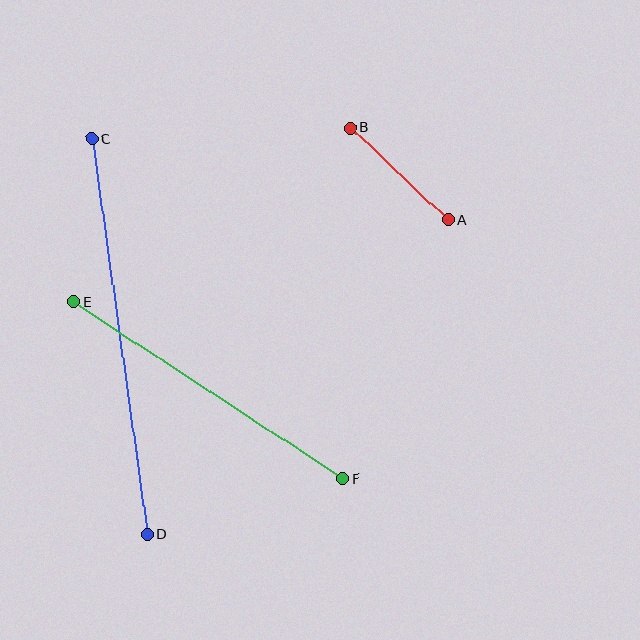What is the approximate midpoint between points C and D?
The midpoint is at approximately (120, 337) pixels.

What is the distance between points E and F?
The distance is approximately 322 pixels.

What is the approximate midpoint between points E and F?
The midpoint is at approximately (208, 390) pixels.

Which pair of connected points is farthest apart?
Points C and D are farthest apart.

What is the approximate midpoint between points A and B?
The midpoint is at approximately (399, 174) pixels.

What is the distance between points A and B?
The distance is approximately 134 pixels.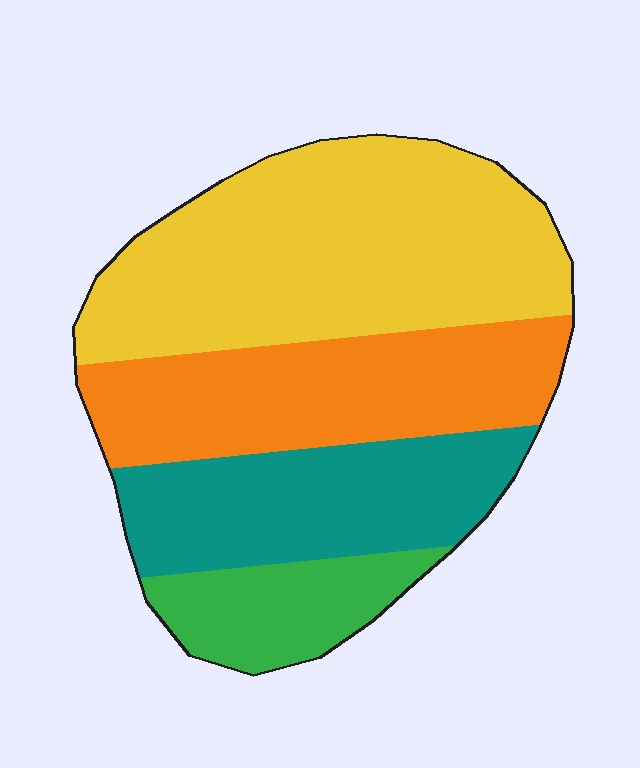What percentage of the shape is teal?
Teal covers roughly 20% of the shape.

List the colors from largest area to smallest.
From largest to smallest: yellow, orange, teal, green.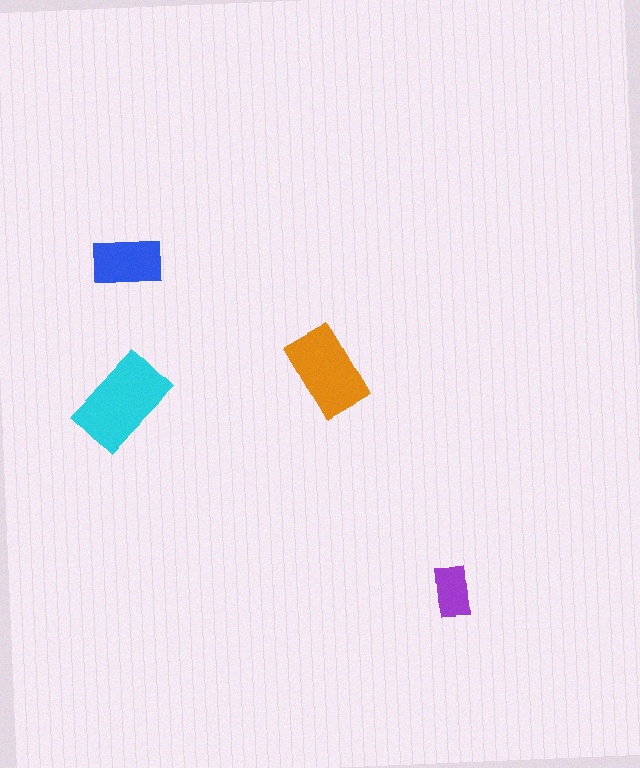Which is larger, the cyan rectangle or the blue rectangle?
The cyan one.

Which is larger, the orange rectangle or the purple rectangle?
The orange one.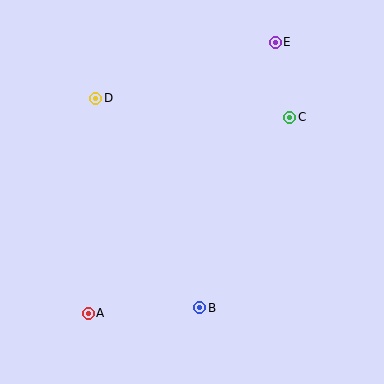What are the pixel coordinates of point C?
Point C is at (290, 117).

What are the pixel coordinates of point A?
Point A is at (88, 313).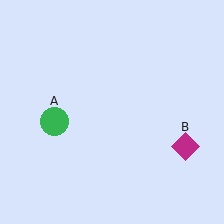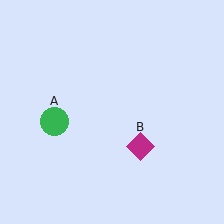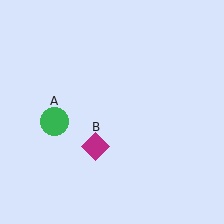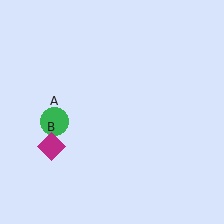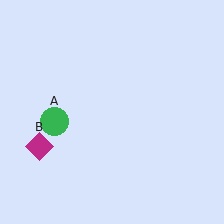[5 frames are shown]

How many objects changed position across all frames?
1 object changed position: magenta diamond (object B).